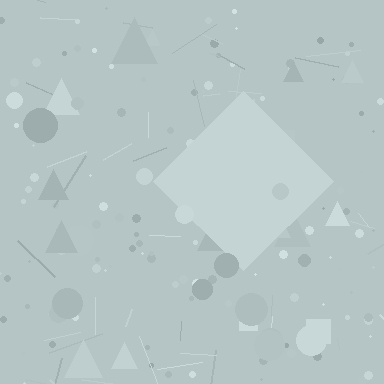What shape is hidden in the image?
A diamond is hidden in the image.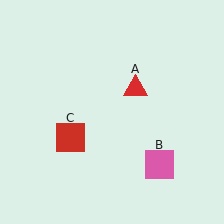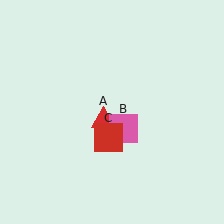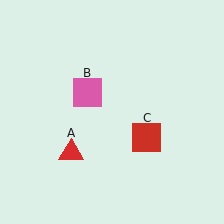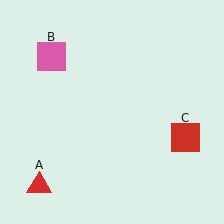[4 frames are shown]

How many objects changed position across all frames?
3 objects changed position: red triangle (object A), pink square (object B), red square (object C).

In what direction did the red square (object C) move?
The red square (object C) moved right.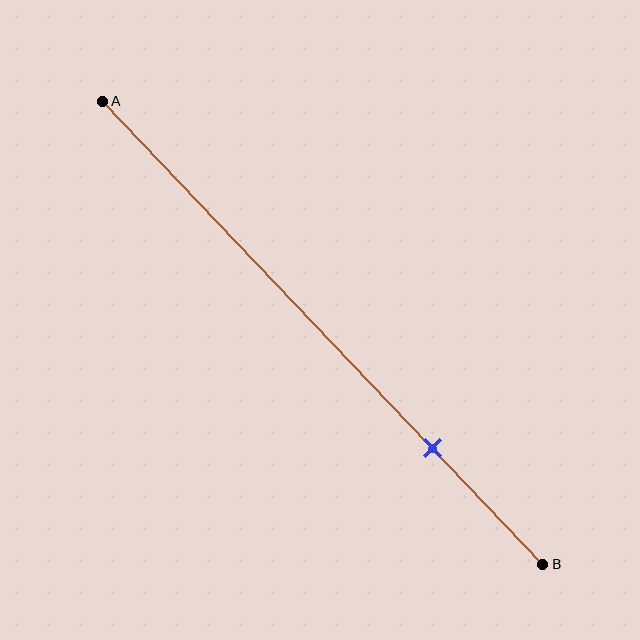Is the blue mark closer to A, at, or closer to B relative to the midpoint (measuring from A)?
The blue mark is closer to point B than the midpoint of segment AB.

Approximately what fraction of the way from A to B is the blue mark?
The blue mark is approximately 75% of the way from A to B.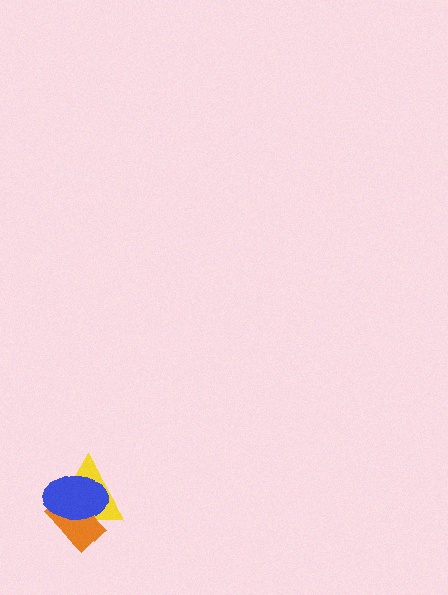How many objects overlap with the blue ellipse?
2 objects overlap with the blue ellipse.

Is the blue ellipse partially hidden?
No, no other shape covers it.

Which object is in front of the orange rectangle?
The blue ellipse is in front of the orange rectangle.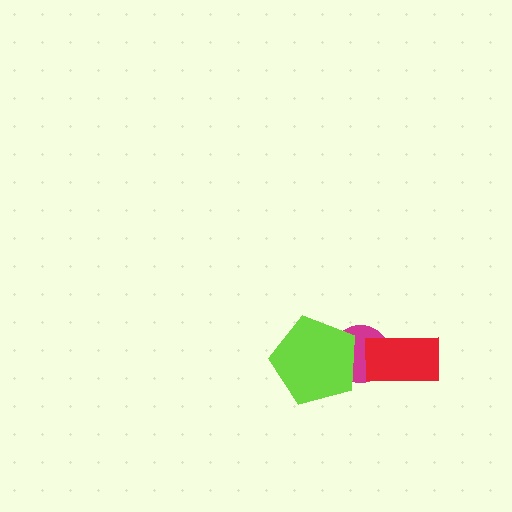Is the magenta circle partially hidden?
Yes, it is partially covered by another shape.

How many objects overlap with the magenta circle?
2 objects overlap with the magenta circle.